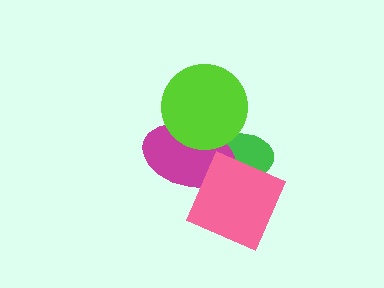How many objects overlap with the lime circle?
2 objects overlap with the lime circle.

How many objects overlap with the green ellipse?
3 objects overlap with the green ellipse.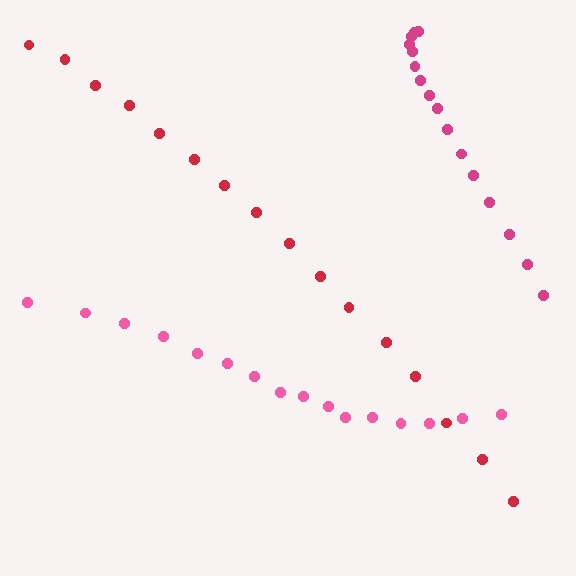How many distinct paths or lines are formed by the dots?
There are 3 distinct paths.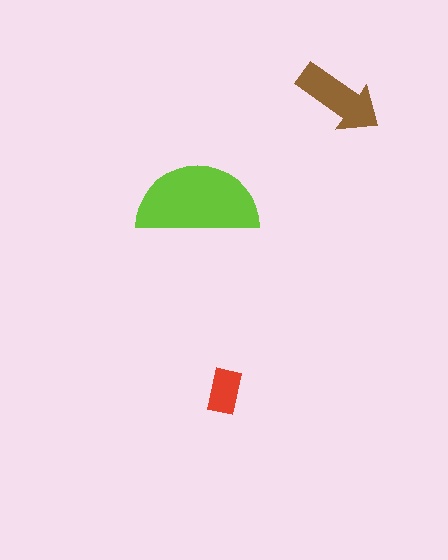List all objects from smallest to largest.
The red rectangle, the brown arrow, the lime semicircle.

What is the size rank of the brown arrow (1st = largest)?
2nd.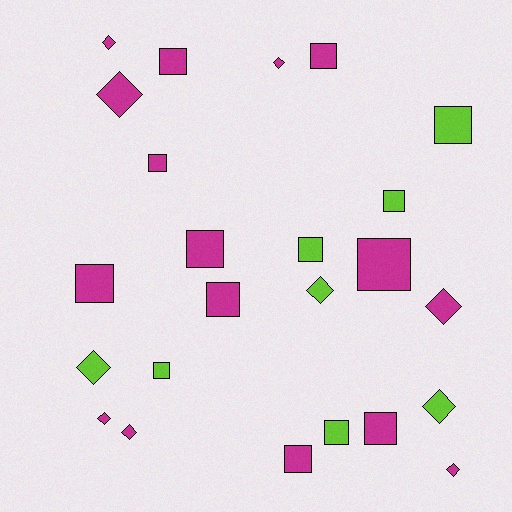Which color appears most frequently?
Magenta, with 16 objects.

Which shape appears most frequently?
Square, with 14 objects.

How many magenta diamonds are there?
There are 7 magenta diamonds.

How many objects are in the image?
There are 24 objects.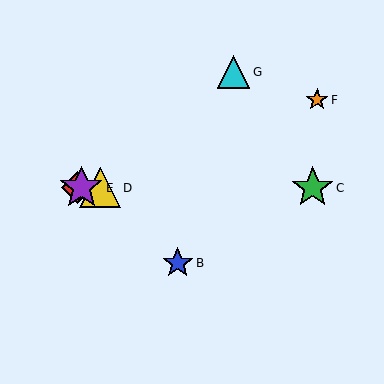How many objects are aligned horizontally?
4 objects (A, C, D, E) are aligned horizontally.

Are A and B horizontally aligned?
No, A is at y≈188 and B is at y≈263.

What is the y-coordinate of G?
Object G is at y≈72.